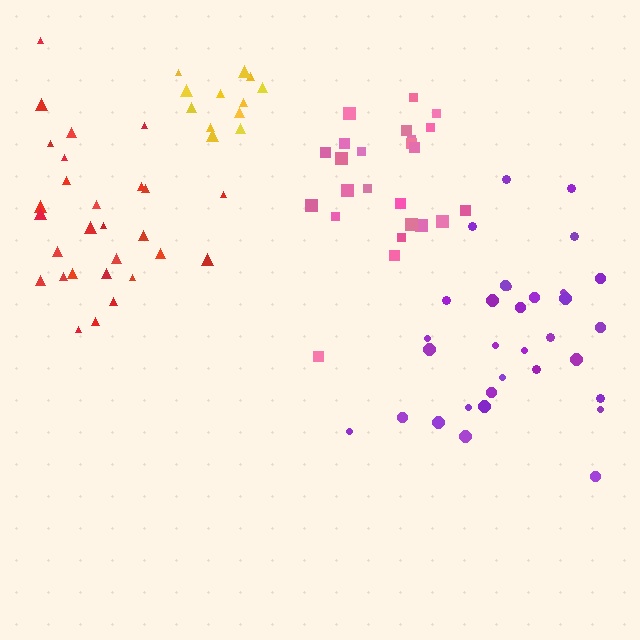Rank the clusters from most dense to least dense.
yellow, pink, red, purple.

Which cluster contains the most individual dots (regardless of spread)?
Purple (32).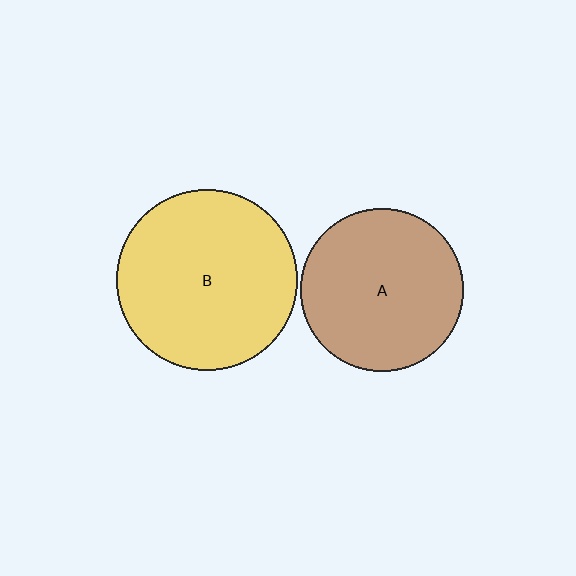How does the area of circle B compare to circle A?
Approximately 1.2 times.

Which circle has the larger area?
Circle B (yellow).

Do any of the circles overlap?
No, none of the circles overlap.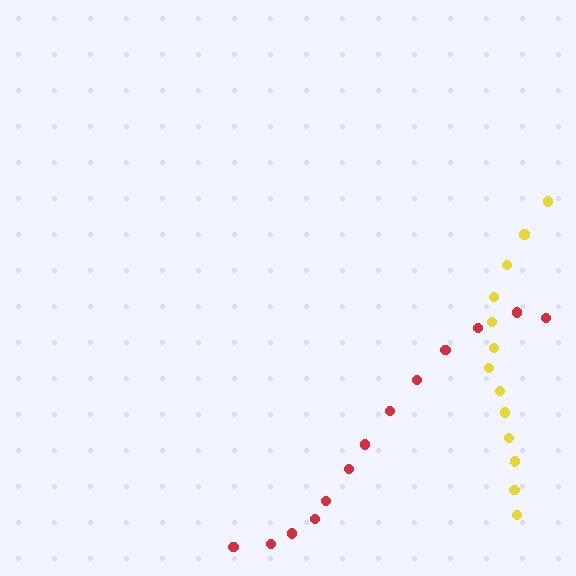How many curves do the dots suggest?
There are 2 distinct paths.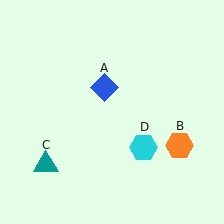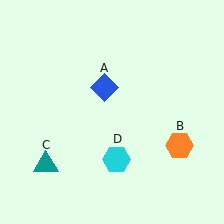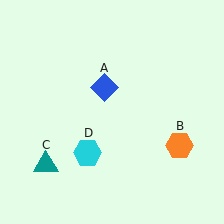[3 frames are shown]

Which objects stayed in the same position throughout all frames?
Blue diamond (object A) and orange hexagon (object B) and teal triangle (object C) remained stationary.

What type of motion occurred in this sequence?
The cyan hexagon (object D) rotated clockwise around the center of the scene.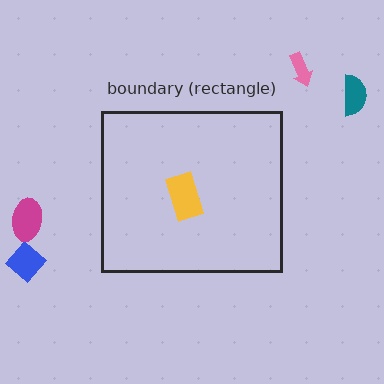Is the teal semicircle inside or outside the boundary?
Outside.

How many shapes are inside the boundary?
1 inside, 4 outside.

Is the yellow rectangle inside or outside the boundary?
Inside.